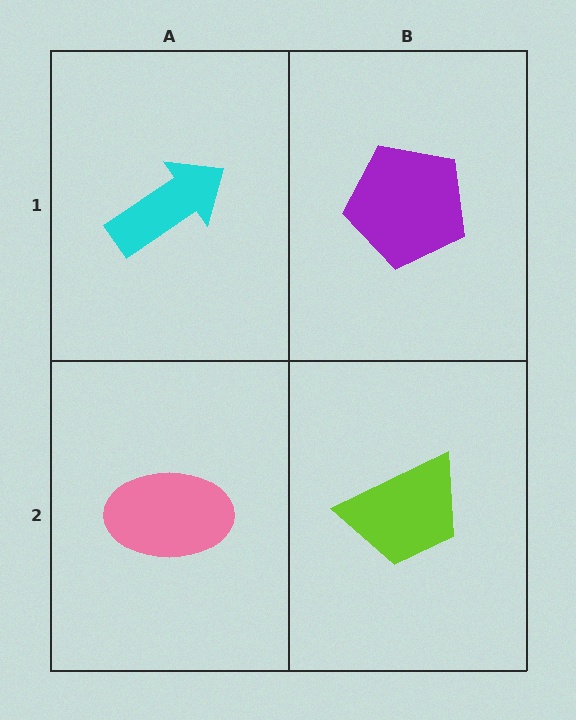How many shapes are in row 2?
2 shapes.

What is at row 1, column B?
A purple pentagon.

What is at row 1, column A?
A cyan arrow.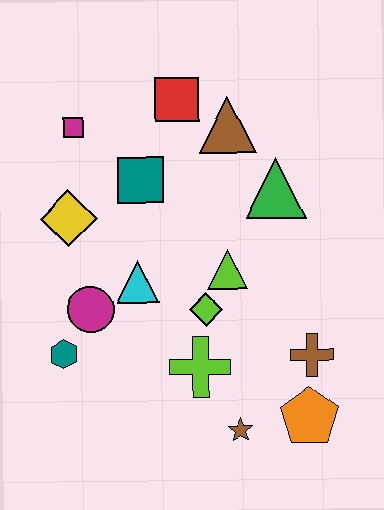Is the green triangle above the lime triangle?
Yes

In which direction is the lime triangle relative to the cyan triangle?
The lime triangle is to the right of the cyan triangle.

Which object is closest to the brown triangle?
The red square is closest to the brown triangle.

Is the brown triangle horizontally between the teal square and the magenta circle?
No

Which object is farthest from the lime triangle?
The magenta square is farthest from the lime triangle.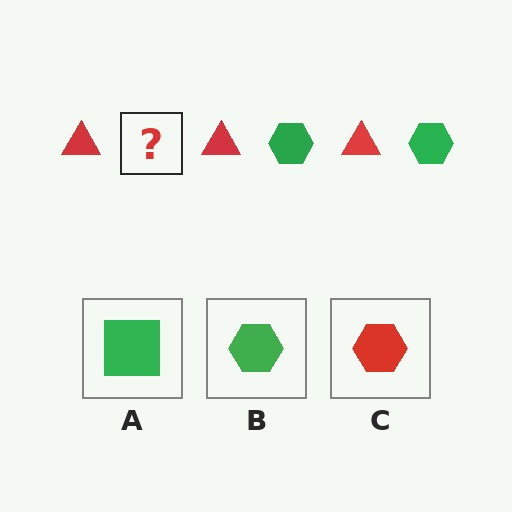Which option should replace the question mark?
Option B.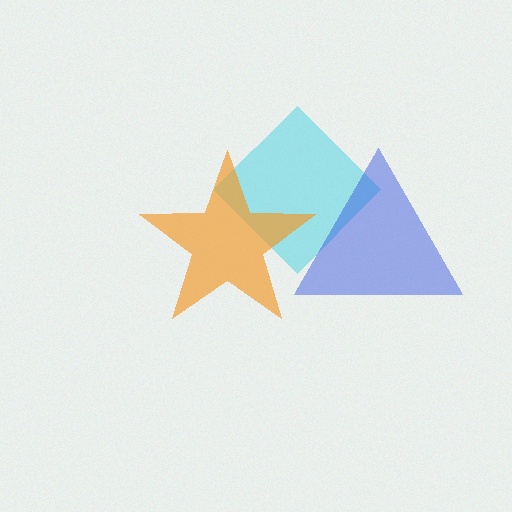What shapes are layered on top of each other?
The layered shapes are: a cyan diamond, an orange star, a blue triangle.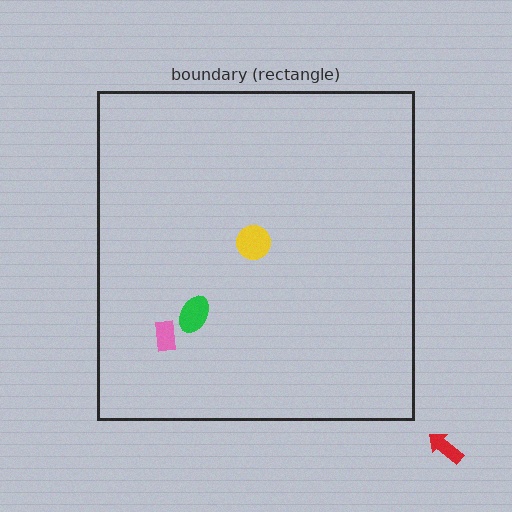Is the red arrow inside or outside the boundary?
Outside.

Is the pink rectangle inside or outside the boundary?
Inside.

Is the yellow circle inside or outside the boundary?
Inside.